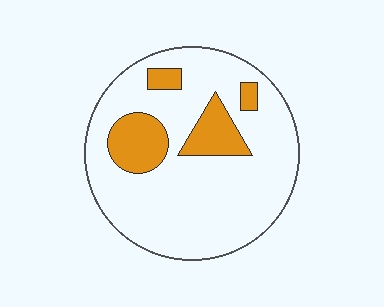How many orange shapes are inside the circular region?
4.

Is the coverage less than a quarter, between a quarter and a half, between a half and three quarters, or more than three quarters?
Less than a quarter.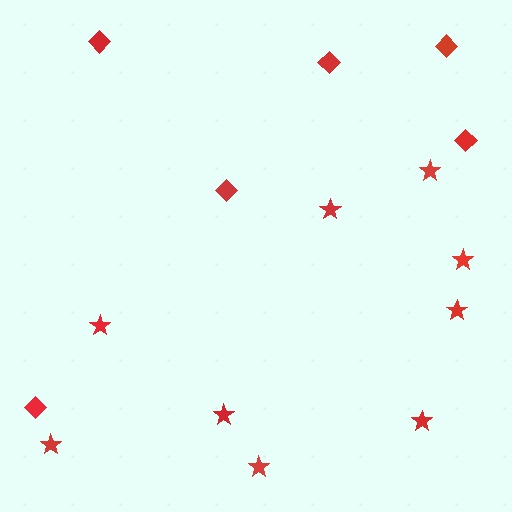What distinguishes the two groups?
There are 2 groups: one group of stars (9) and one group of diamonds (6).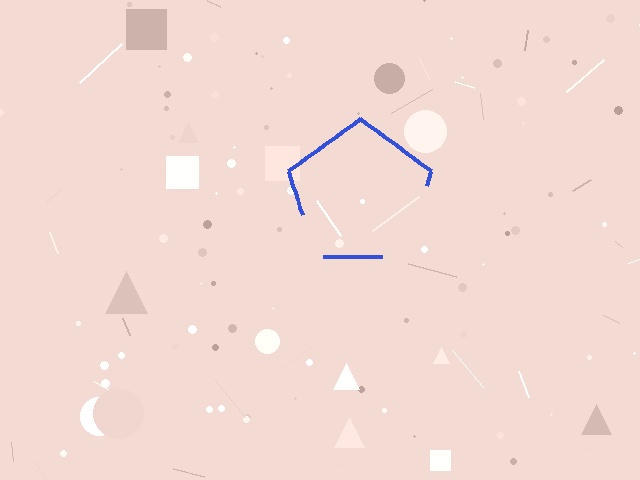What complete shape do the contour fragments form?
The contour fragments form a pentagon.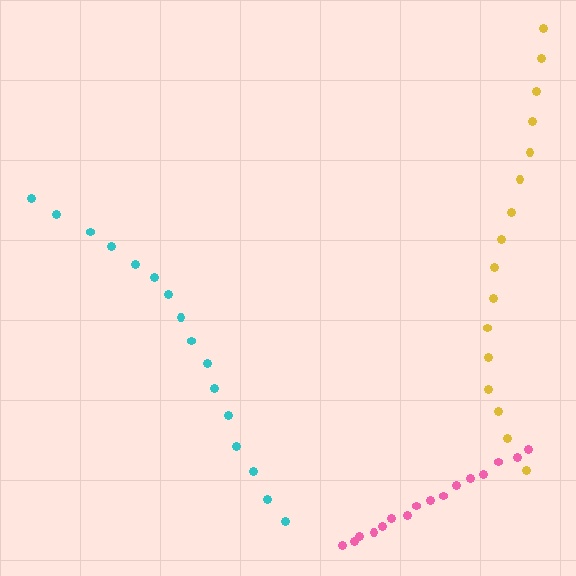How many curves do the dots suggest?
There are 3 distinct paths.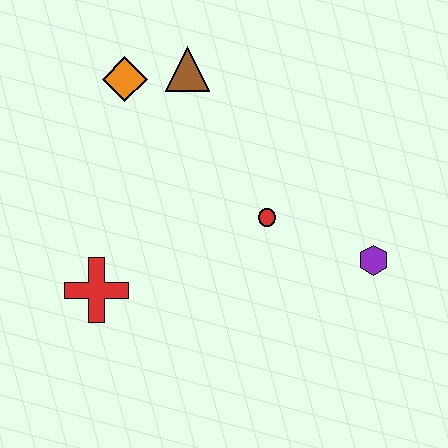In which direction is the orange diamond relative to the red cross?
The orange diamond is above the red cross.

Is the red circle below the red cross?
No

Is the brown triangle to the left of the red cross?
No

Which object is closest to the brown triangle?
The orange diamond is closest to the brown triangle.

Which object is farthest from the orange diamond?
The purple hexagon is farthest from the orange diamond.